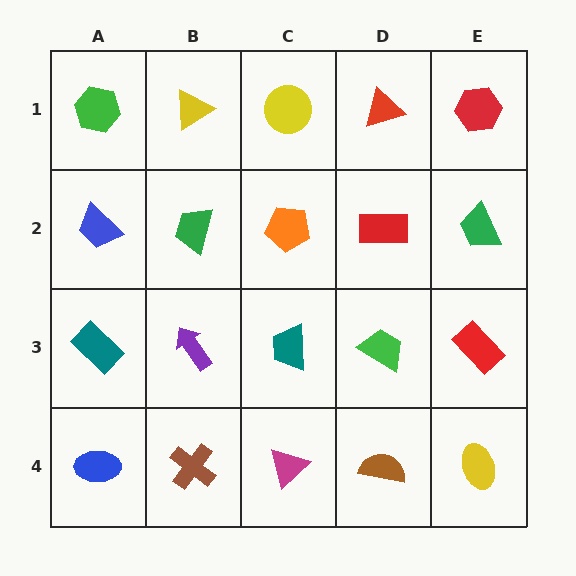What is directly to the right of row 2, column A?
A green trapezoid.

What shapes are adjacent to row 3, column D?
A red rectangle (row 2, column D), a brown semicircle (row 4, column D), a teal trapezoid (row 3, column C), a red rectangle (row 3, column E).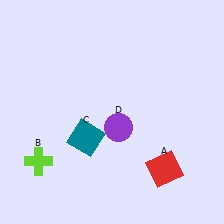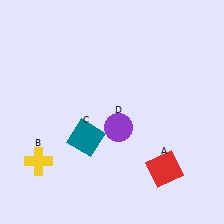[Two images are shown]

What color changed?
The cross (B) changed from lime in Image 1 to yellow in Image 2.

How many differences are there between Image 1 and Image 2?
There is 1 difference between the two images.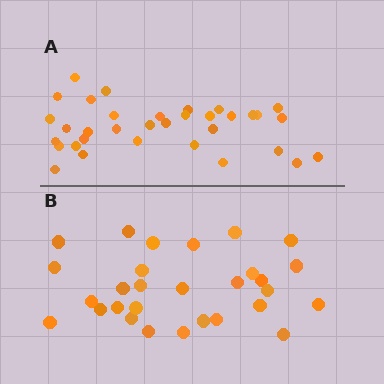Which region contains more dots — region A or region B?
Region A (the top region) has more dots.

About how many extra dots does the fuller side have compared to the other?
Region A has about 5 more dots than region B.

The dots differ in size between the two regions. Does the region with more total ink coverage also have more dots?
No. Region B has more total ink coverage because its dots are larger, but region A actually contains more individual dots. Total area can be misleading — the number of items is what matters here.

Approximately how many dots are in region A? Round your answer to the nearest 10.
About 30 dots. (The exact count is 34, which rounds to 30.)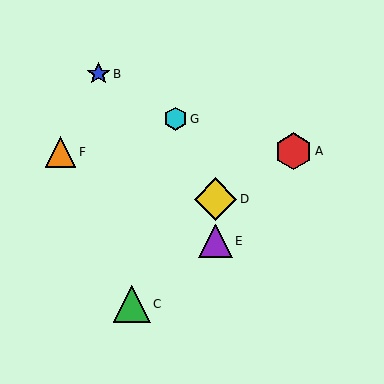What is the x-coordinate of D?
Object D is at x≈215.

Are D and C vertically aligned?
No, D is at x≈215 and C is at x≈132.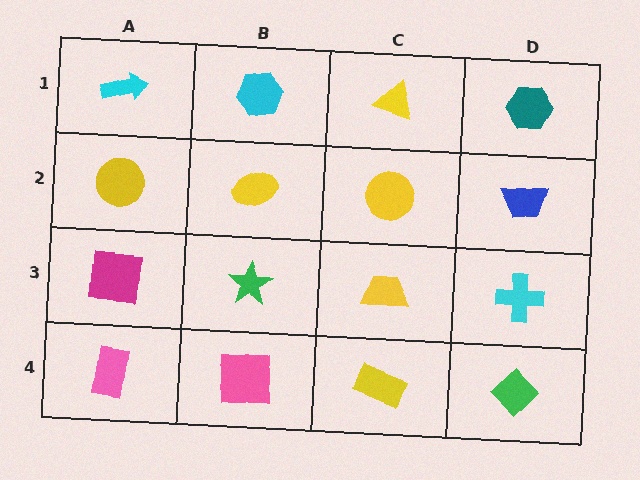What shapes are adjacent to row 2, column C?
A yellow triangle (row 1, column C), a yellow trapezoid (row 3, column C), a yellow ellipse (row 2, column B), a blue trapezoid (row 2, column D).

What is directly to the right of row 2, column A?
A yellow ellipse.